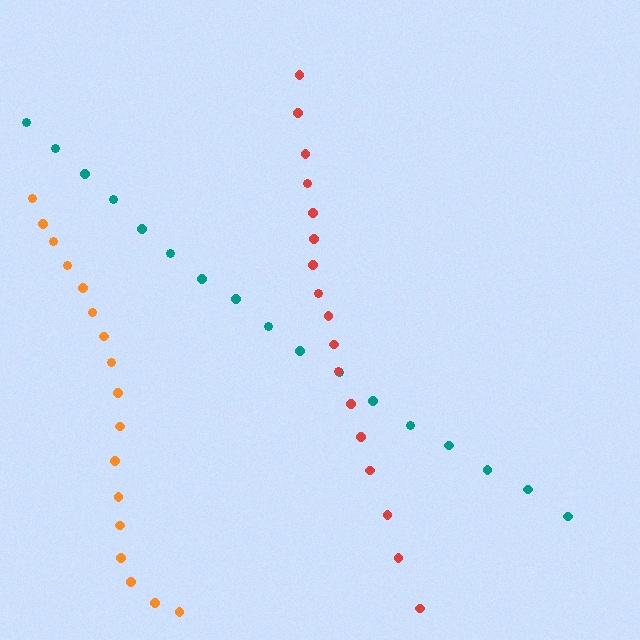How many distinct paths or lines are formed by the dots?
There are 3 distinct paths.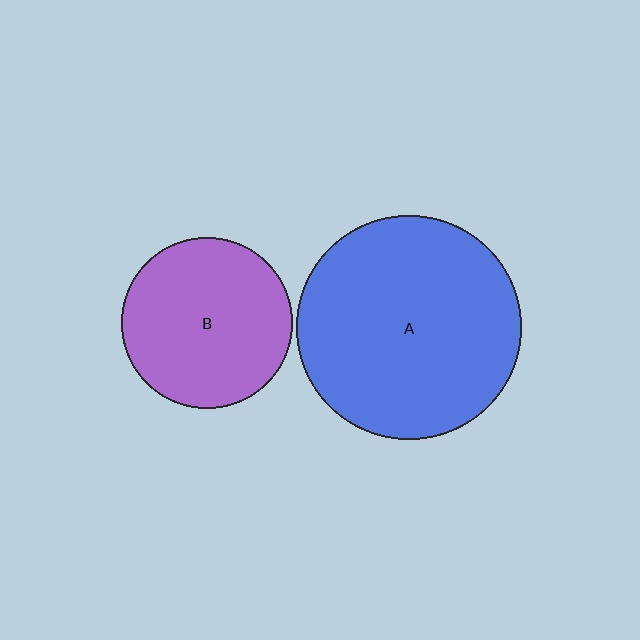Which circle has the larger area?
Circle A (blue).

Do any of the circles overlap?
No, none of the circles overlap.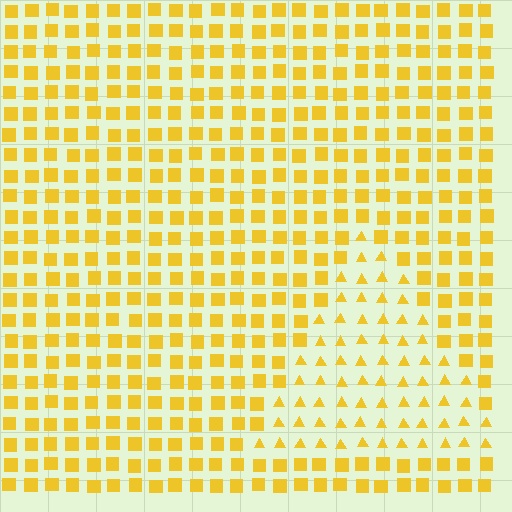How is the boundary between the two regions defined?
The boundary is defined by a change in element shape: triangles inside vs. squares outside. All elements share the same color and spacing.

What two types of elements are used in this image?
The image uses triangles inside the triangle region and squares outside it.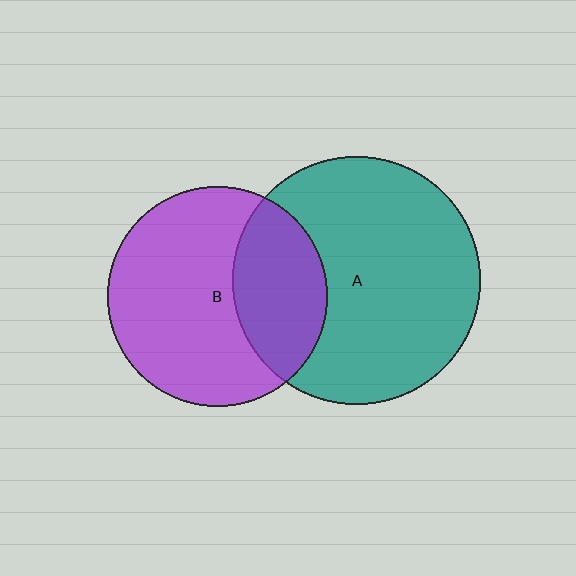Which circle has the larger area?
Circle A (teal).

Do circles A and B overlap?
Yes.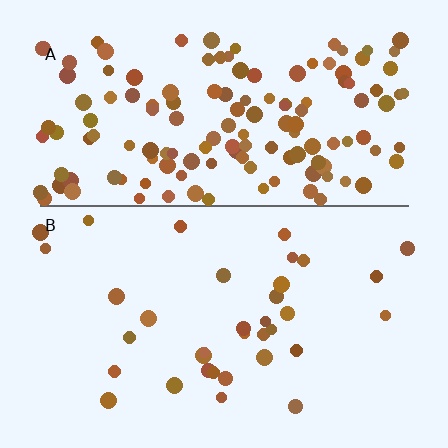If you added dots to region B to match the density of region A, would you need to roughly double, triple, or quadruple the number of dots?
Approximately quadruple.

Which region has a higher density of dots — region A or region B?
A (the top).